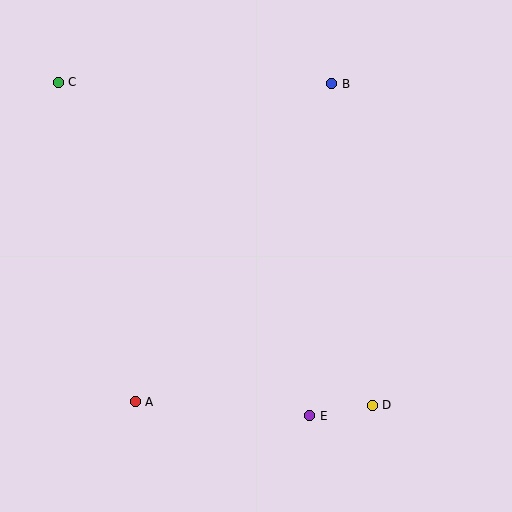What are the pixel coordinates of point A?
Point A is at (135, 402).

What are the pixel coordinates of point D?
Point D is at (372, 405).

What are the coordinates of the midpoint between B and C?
The midpoint between B and C is at (195, 83).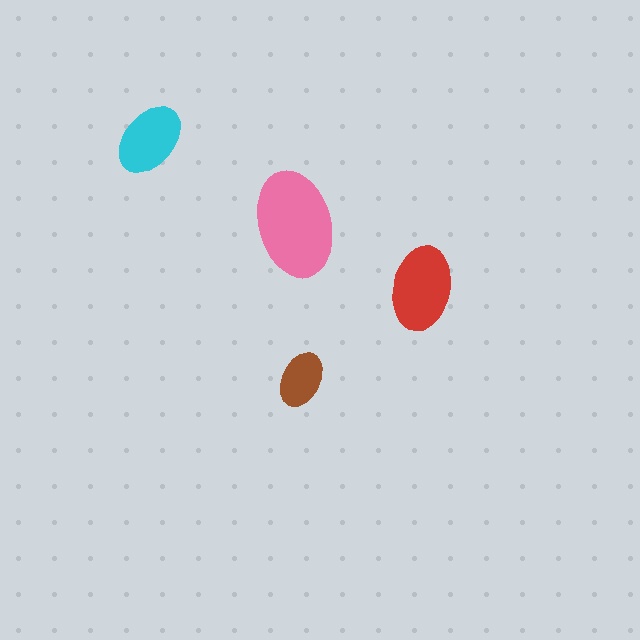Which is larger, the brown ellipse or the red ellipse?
The red one.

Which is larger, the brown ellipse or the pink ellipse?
The pink one.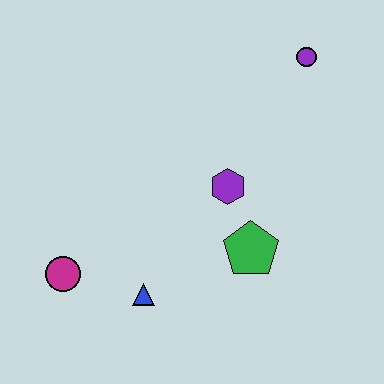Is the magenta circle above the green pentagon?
No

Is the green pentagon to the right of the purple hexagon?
Yes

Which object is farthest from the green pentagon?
The purple circle is farthest from the green pentagon.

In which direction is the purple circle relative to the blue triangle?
The purple circle is above the blue triangle.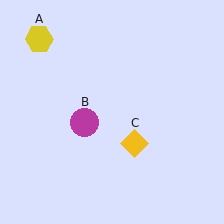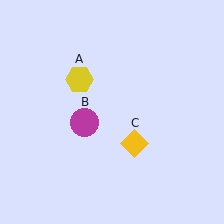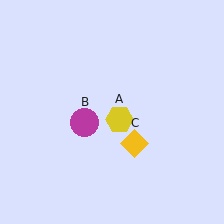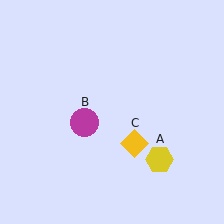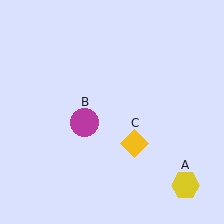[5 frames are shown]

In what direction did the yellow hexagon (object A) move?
The yellow hexagon (object A) moved down and to the right.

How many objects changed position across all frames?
1 object changed position: yellow hexagon (object A).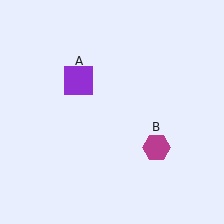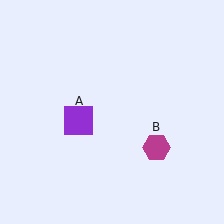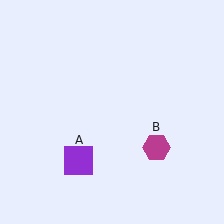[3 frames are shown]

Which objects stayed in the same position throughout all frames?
Magenta hexagon (object B) remained stationary.